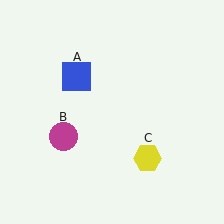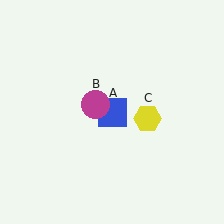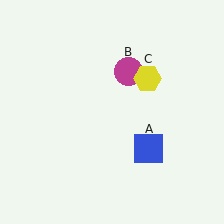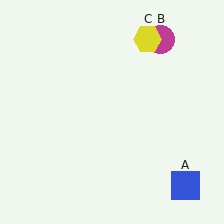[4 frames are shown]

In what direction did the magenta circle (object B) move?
The magenta circle (object B) moved up and to the right.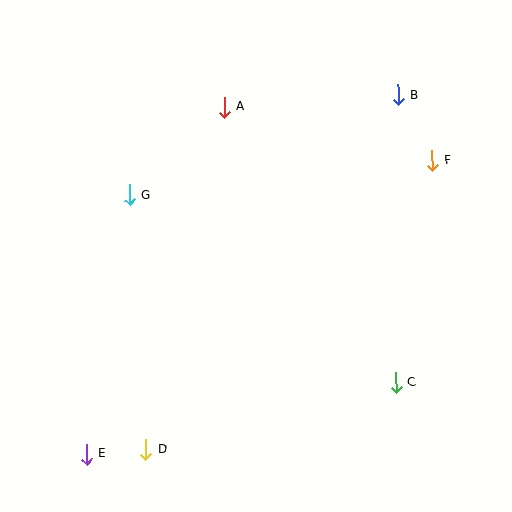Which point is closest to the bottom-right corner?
Point C is closest to the bottom-right corner.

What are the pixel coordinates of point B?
Point B is at (398, 95).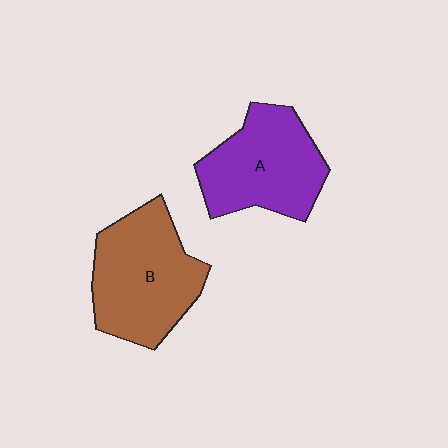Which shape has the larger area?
Shape B (brown).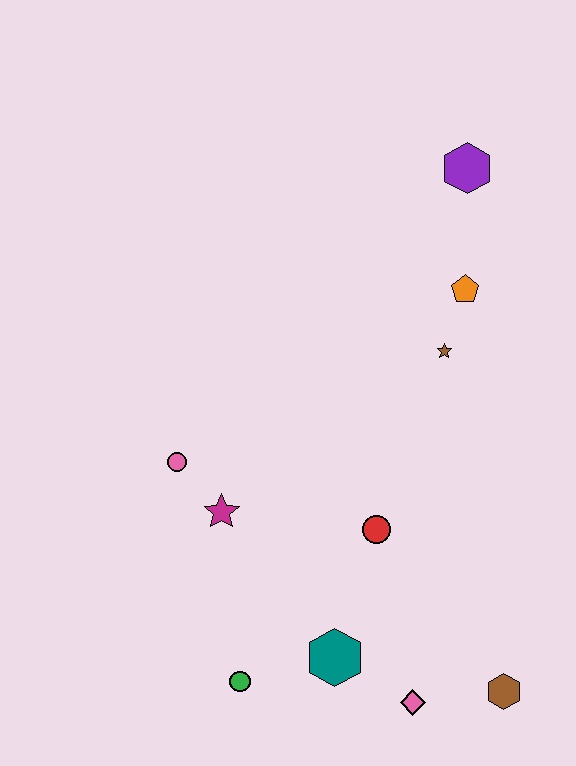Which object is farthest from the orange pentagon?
The green circle is farthest from the orange pentagon.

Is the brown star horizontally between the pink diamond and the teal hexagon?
No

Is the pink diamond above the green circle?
No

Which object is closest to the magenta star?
The pink circle is closest to the magenta star.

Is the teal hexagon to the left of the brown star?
Yes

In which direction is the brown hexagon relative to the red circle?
The brown hexagon is below the red circle.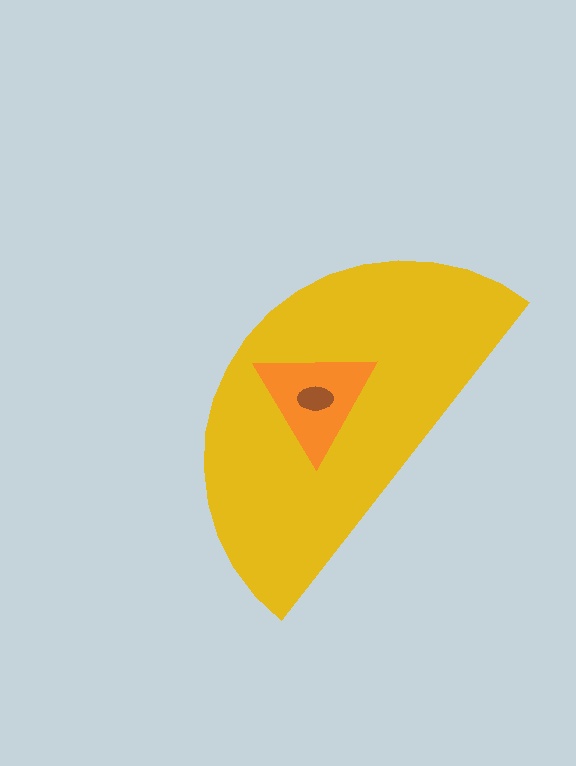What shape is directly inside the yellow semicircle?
The orange triangle.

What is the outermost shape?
The yellow semicircle.